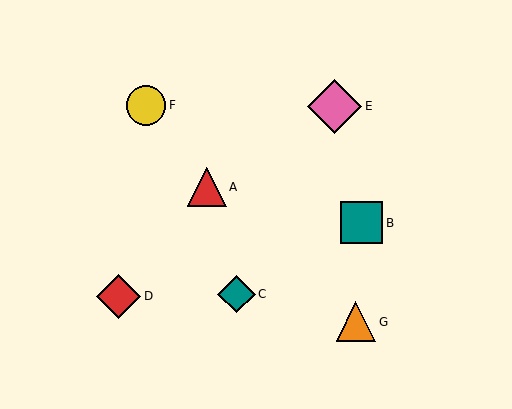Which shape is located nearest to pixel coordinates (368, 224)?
The teal square (labeled B) at (362, 223) is nearest to that location.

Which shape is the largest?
The pink diamond (labeled E) is the largest.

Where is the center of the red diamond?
The center of the red diamond is at (118, 296).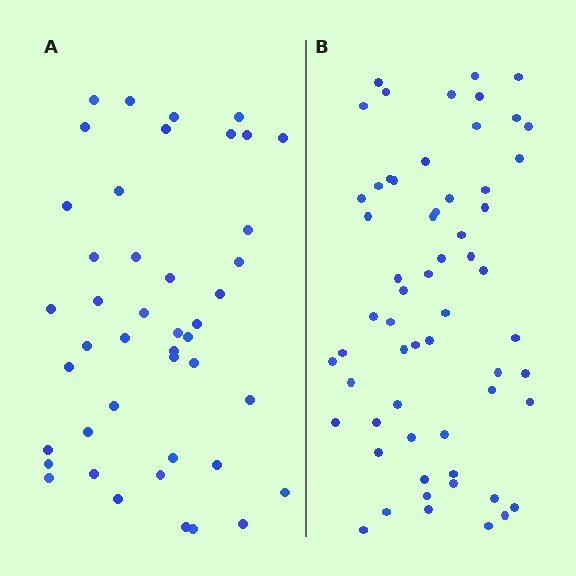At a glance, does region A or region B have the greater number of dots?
Region B (the right region) has more dots.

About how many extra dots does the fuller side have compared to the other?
Region B has approximately 15 more dots than region A.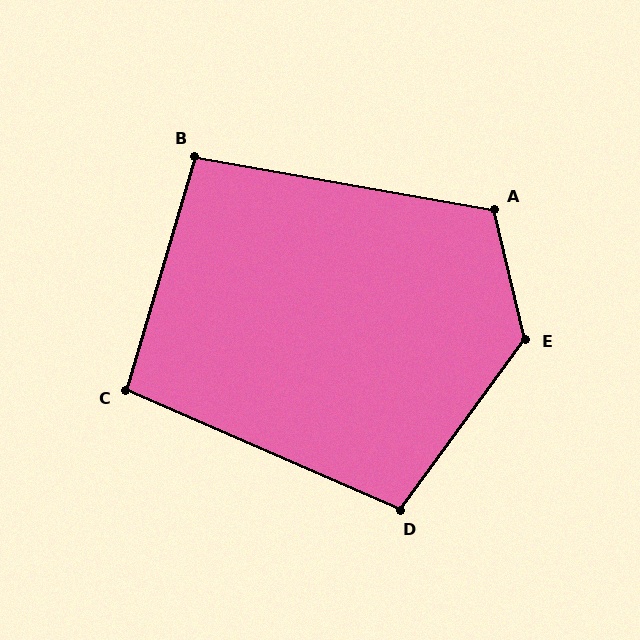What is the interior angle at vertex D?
Approximately 103 degrees (obtuse).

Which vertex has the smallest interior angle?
B, at approximately 96 degrees.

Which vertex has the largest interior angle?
E, at approximately 130 degrees.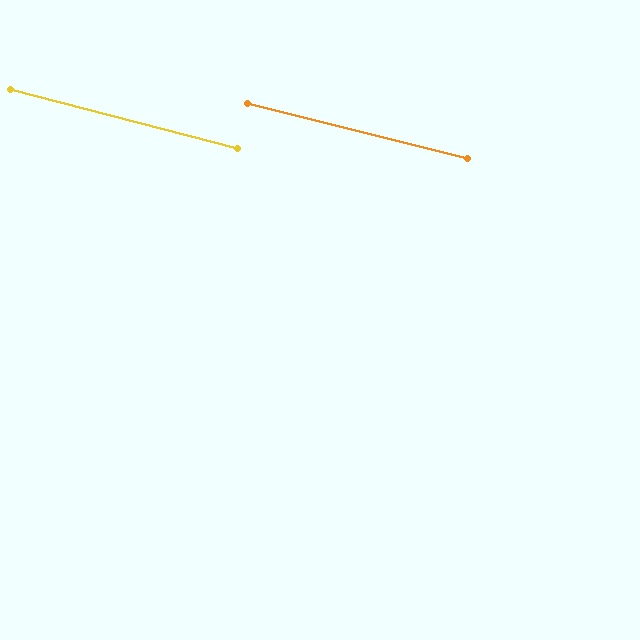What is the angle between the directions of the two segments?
Approximately 1 degree.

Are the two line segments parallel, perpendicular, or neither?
Parallel — their directions differ by only 0.6°.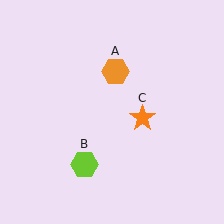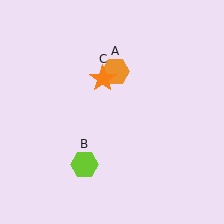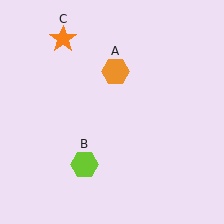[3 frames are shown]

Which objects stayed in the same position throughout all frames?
Orange hexagon (object A) and lime hexagon (object B) remained stationary.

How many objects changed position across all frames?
1 object changed position: orange star (object C).